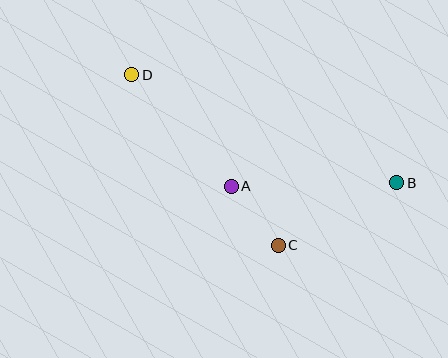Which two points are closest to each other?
Points A and C are closest to each other.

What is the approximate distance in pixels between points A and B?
The distance between A and B is approximately 165 pixels.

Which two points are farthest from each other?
Points B and D are farthest from each other.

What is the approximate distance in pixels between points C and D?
The distance between C and D is approximately 225 pixels.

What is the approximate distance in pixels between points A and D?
The distance between A and D is approximately 150 pixels.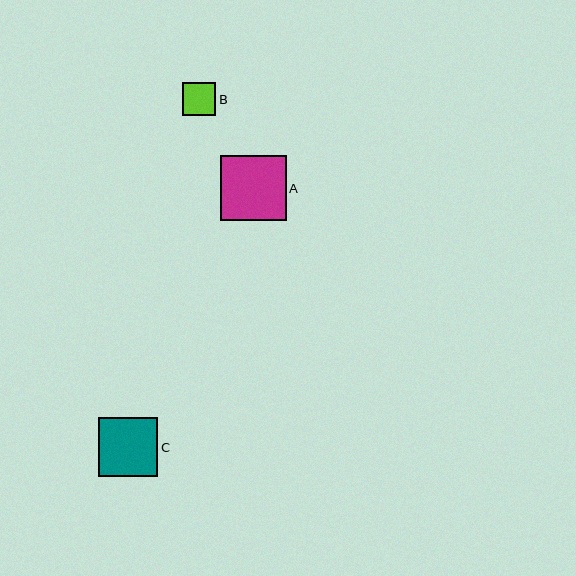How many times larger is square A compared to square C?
Square A is approximately 1.1 times the size of square C.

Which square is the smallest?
Square B is the smallest with a size of approximately 33 pixels.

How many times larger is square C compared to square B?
Square C is approximately 1.8 times the size of square B.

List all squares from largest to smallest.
From largest to smallest: A, C, B.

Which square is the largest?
Square A is the largest with a size of approximately 65 pixels.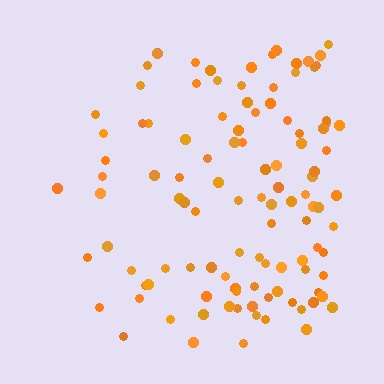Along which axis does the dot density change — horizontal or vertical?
Horizontal.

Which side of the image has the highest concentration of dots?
The right.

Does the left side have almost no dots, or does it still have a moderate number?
Still a moderate number, just noticeably fewer than the right.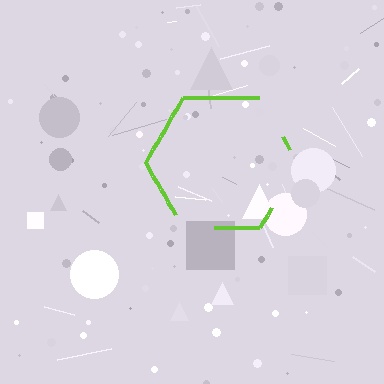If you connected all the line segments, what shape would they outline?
They would outline a hexagon.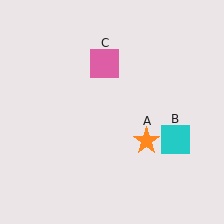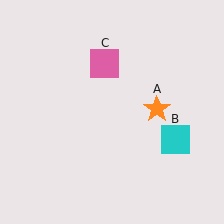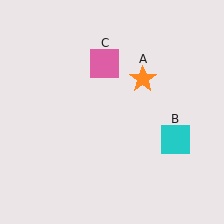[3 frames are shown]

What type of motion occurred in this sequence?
The orange star (object A) rotated counterclockwise around the center of the scene.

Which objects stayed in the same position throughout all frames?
Cyan square (object B) and pink square (object C) remained stationary.